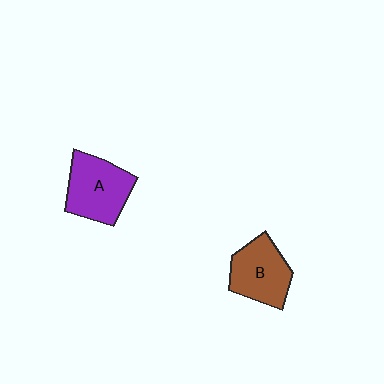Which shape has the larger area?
Shape A (purple).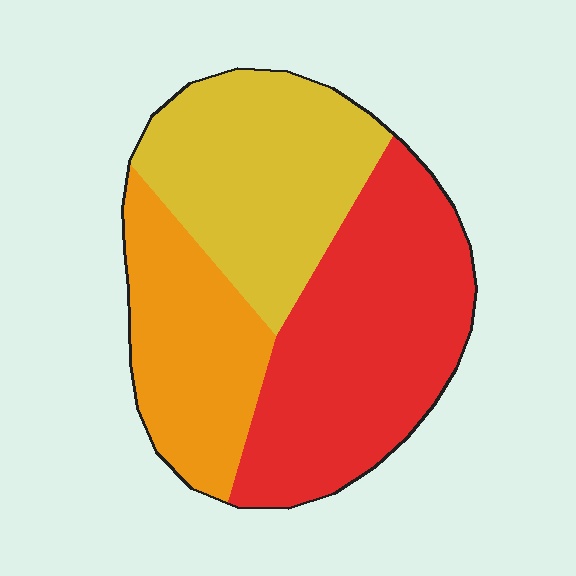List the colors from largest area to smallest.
From largest to smallest: red, yellow, orange.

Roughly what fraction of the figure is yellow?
Yellow covers 33% of the figure.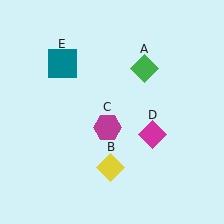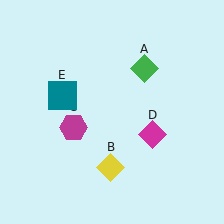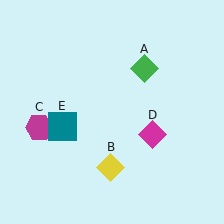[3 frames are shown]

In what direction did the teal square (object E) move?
The teal square (object E) moved down.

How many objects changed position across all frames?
2 objects changed position: magenta hexagon (object C), teal square (object E).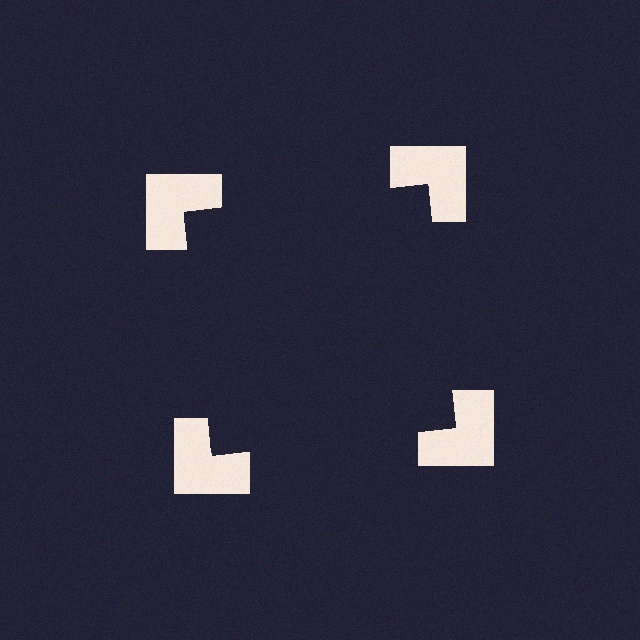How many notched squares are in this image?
There are 4 — one at each vertex of the illusory square.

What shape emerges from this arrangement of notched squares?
An illusory square — its edges are inferred from the aligned wedge cuts in the notched squares, not physically drawn.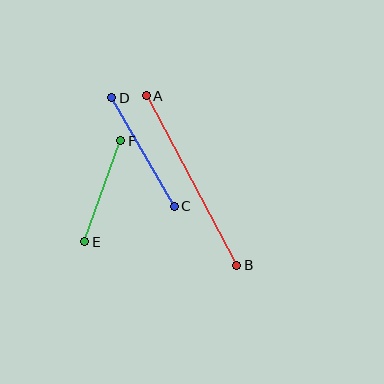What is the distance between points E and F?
The distance is approximately 107 pixels.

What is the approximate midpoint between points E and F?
The midpoint is at approximately (103, 191) pixels.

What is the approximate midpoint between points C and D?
The midpoint is at approximately (143, 152) pixels.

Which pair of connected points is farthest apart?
Points A and B are farthest apart.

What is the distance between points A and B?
The distance is approximately 192 pixels.